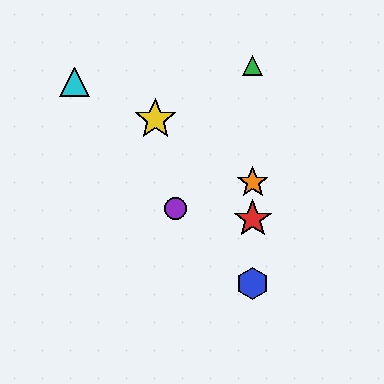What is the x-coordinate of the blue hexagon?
The blue hexagon is at x≈253.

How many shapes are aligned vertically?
4 shapes (the red star, the blue hexagon, the green triangle, the orange star) are aligned vertically.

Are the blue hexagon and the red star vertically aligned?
Yes, both are at x≈253.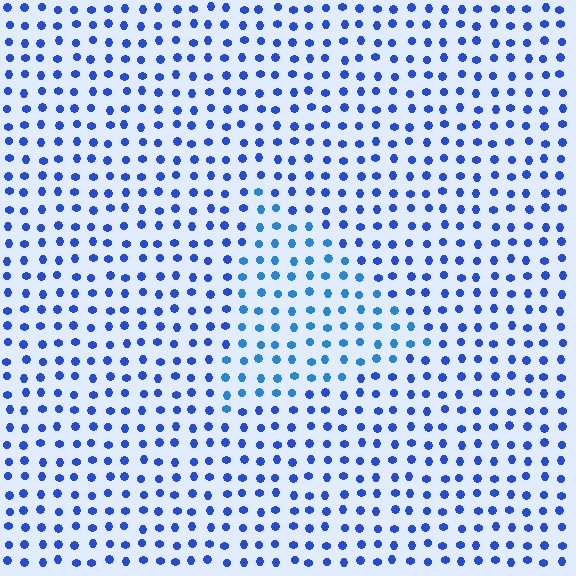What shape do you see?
I see a triangle.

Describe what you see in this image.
The image is filled with small blue elements in a uniform arrangement. A triangle-shaped region is visible where the elements are tinted to a slightly different hue, forming a subtle color boundary.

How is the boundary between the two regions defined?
The boundary is defined purely by a slight shift in hue (about 20 degrees). Spacing, size, and orientation are identical on both sides.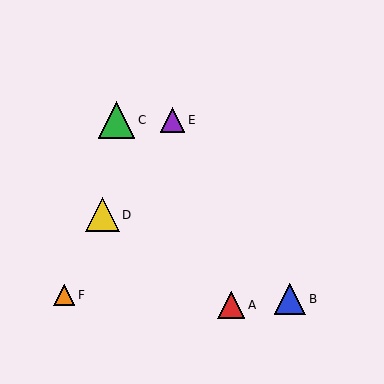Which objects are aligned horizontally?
Objects C, E are aligned horizontally.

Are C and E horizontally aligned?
Yes, both are at y≈120.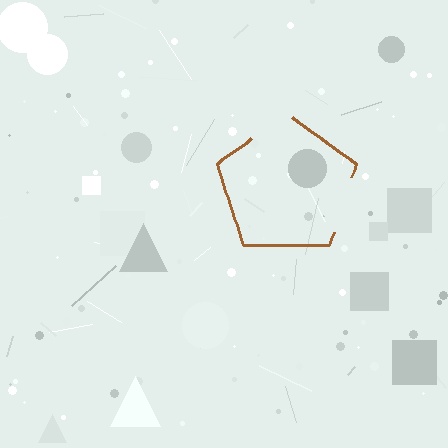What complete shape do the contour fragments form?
The contour fragments form a pentagon.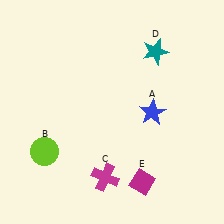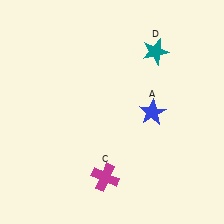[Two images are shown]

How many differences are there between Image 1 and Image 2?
There are 2 differences between the two images.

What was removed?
The lime circle (B), the magenta diamond (E) were removed in Image 2.